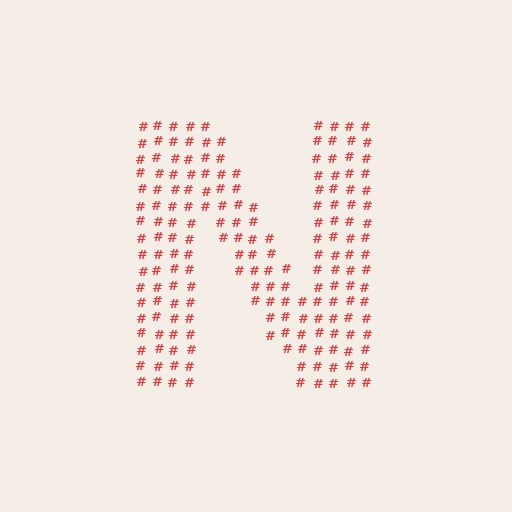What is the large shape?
The large shape is the letter N.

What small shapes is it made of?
It is made of small hash symbols.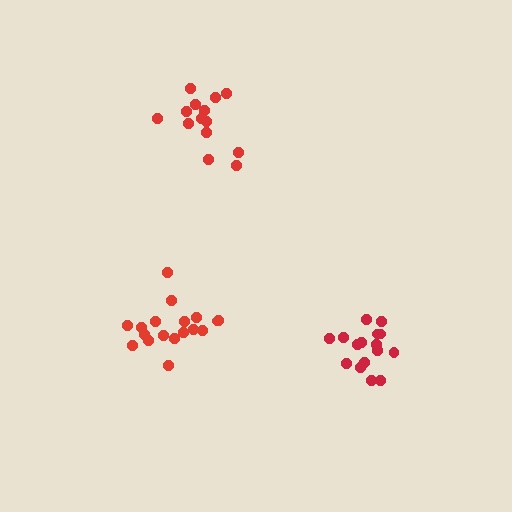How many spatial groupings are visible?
There are 3 spatial groupings.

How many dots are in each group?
Group 1: 18 dots, Group 2: 16 dots, Group 3: 14 dots (48 total).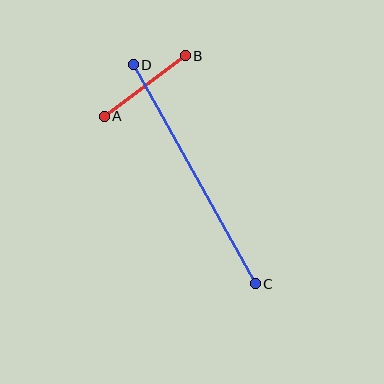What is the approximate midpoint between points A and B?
The midpoint is at approximately (145, 86) pixels.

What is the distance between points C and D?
The distance is approximately 250 pixels.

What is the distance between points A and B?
The distance is approximately 101 pixels.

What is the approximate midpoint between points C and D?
The midpoint is at approximately (194, 174) pixels.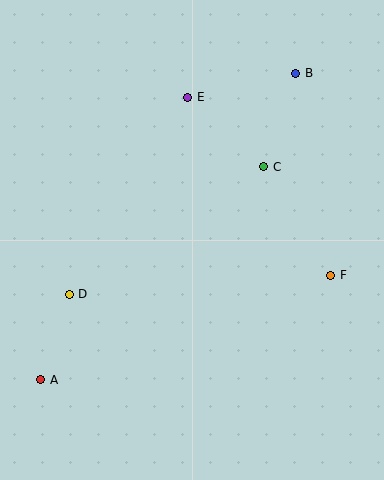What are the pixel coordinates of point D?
Point D is at (69, 294).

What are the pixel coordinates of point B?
Point B is at (296, 73).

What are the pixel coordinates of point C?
Point C is at (264, 167).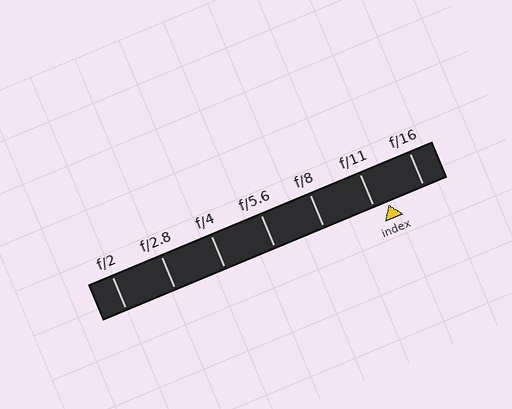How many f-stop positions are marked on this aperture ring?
There are 7 f-stop positions marked.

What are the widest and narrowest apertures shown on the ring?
The widest aperture shown is f/2 and the narrowest is f/16.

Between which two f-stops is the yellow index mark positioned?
The index mark is between f/11 and f/16.